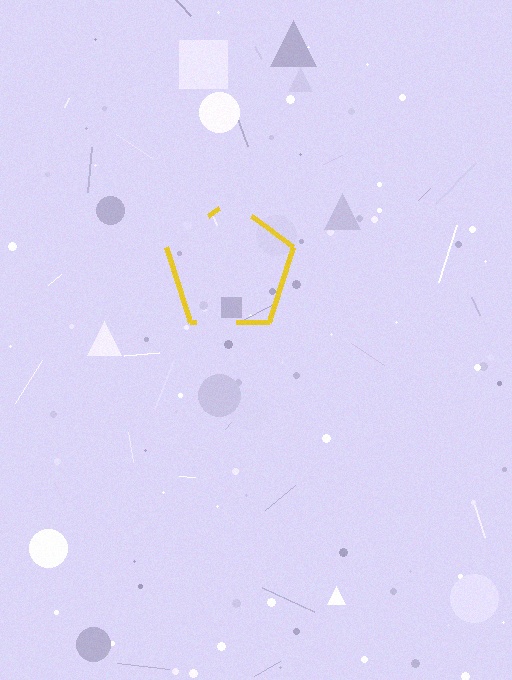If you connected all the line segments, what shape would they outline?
They would outline a pentagon.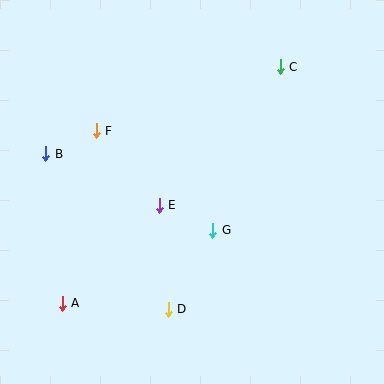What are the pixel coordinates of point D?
Point D is at (168, 309).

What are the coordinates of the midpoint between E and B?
The midpoint between E and B is at (103, 179).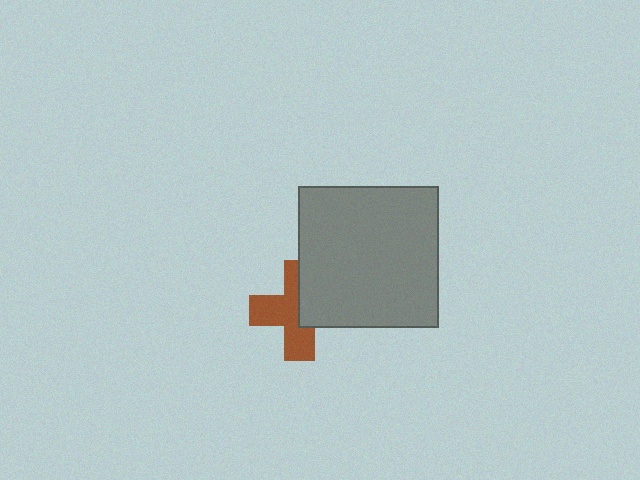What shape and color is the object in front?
The object in front is a gray rectangle.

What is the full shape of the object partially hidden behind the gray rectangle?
The partially hidden object is a brown cross.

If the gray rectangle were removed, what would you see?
You would see the complete brown cross.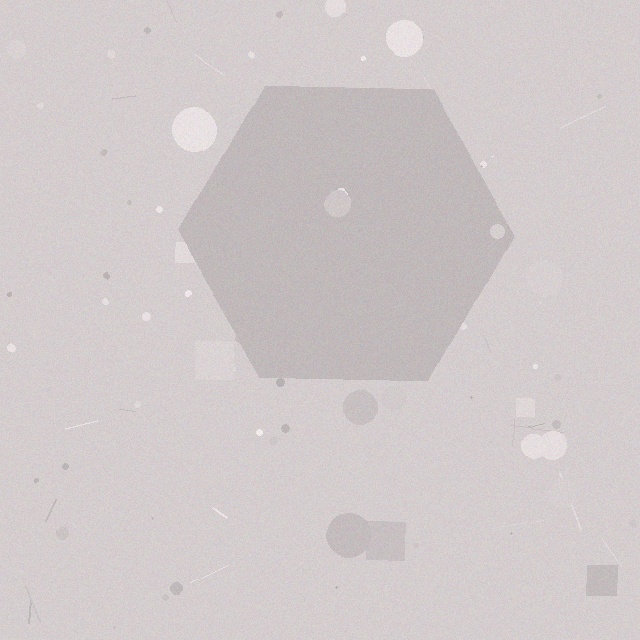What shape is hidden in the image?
A hexagon is hidden in the image.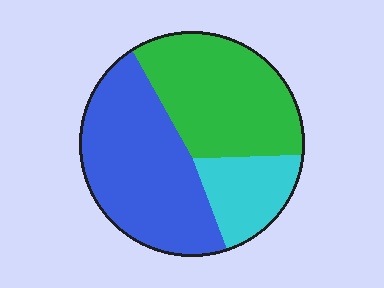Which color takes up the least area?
Cyan, at roughly 15%.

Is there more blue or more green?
Blue.